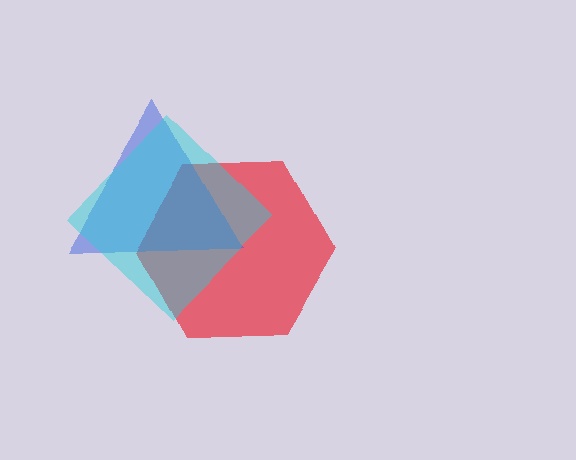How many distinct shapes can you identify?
There are 3 distinct shapes: a red hexagon, a blue triangle, a cyan diamond.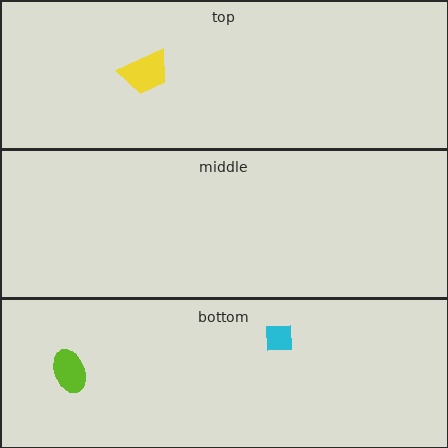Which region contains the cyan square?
The bottom region.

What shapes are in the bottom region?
The lime ellipse, the cyan square.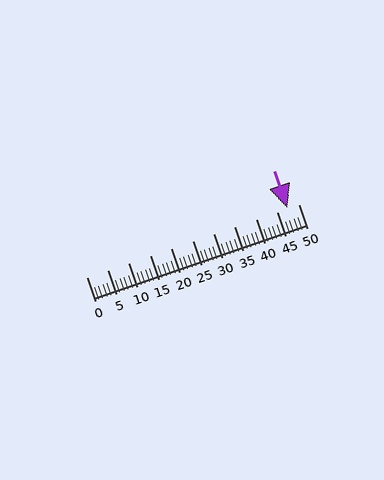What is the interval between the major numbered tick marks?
The major tick marks are spaced 5 units apart.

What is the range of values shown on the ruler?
The ruler shows values from 0 to 50.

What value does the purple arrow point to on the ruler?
The purple arrow points to approximately 48.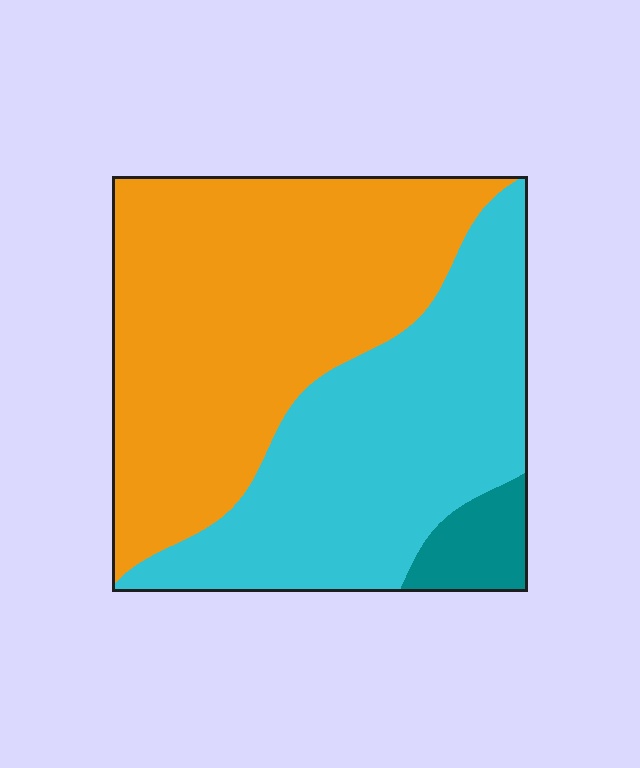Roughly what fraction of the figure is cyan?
Cyan covers 42% of the figure.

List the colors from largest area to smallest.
From largest to smallest: orange, cyan, teal.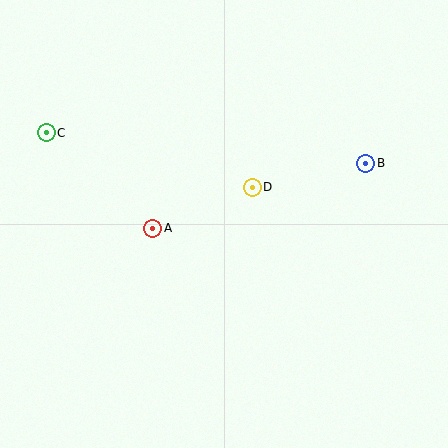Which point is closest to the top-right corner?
Point B is closest to the top-right corner.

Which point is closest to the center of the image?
Point D at (252, 187) is closest to the center.